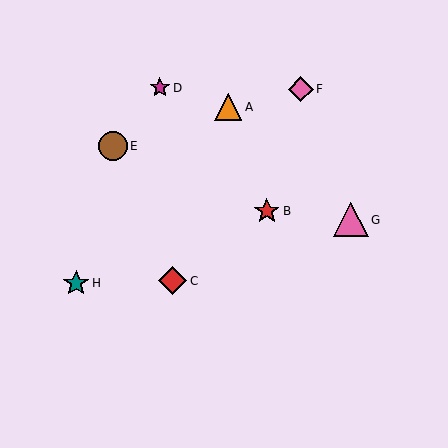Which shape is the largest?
The pink triangle (labeled G) is the largest.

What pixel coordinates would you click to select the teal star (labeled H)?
Click at (76, 283) to select the teal star H.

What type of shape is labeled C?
Shape C is a red diamond.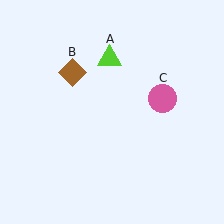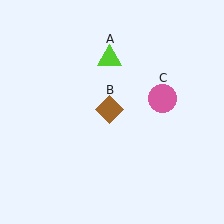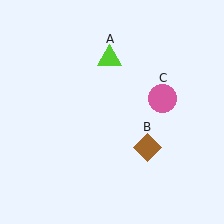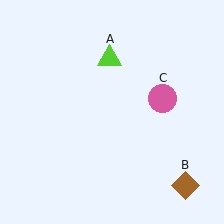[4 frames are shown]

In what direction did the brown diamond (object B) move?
The brown diamond (object B) moved down and to the right.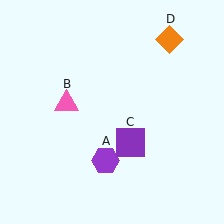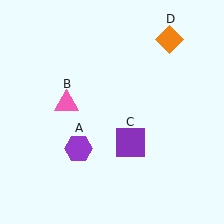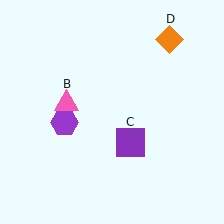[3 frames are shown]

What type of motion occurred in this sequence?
The purple hexagon (object A) rotated clockwise around the center of the scene.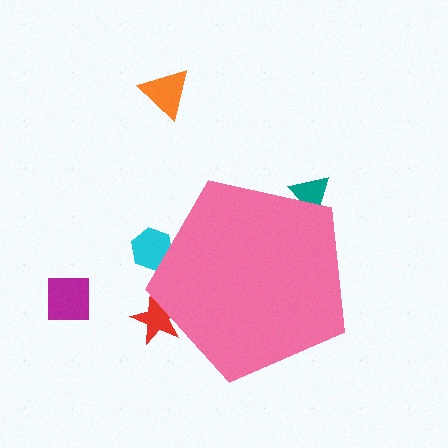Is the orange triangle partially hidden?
No, the orange triangle is fully visible.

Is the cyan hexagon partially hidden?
Yes, the cyan hexagon is partially hidden behind the pink pentagon.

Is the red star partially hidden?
Yes, the red star is partially hidden behind the pink pentagon.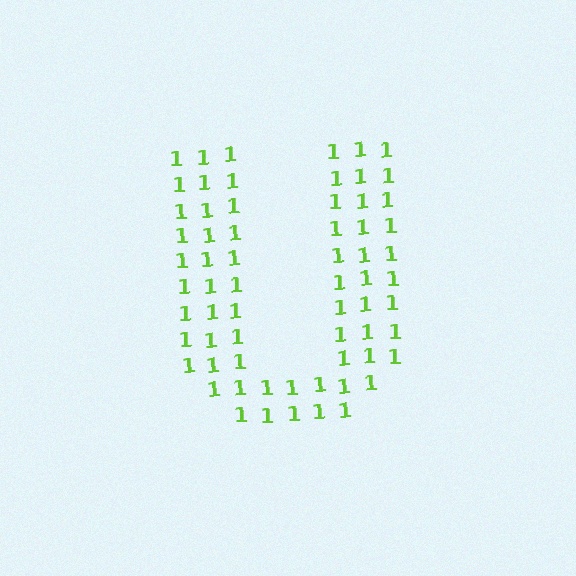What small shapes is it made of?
It is made of small digit 1's.